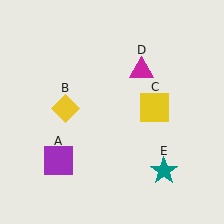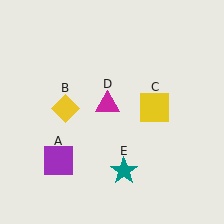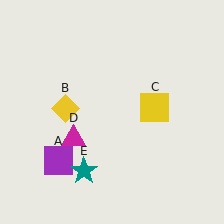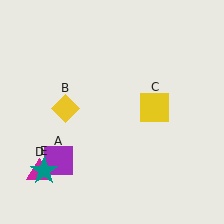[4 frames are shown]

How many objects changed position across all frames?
2 objects changed position: magenta triangle (object D), teal star (object E).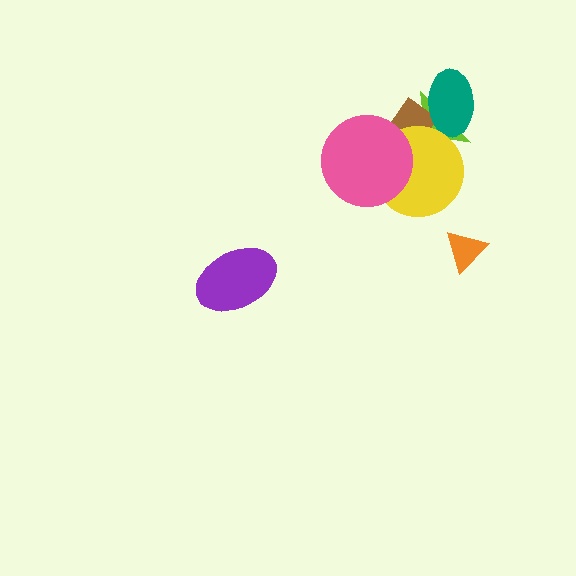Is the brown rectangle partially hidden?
Yes, it is partially covered by another shape.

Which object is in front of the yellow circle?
The pink circle is in front of the yellow circle.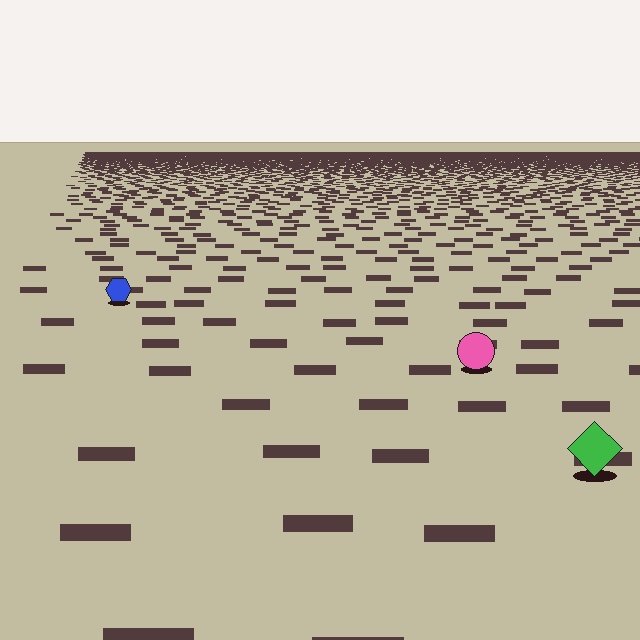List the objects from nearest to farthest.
From nearest to farthest: the green diamond, the pink circle, the blue hexagon.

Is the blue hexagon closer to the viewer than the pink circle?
No. The pink circle is closer — you can tell from the texture gradient: the ground texture is coarser near it.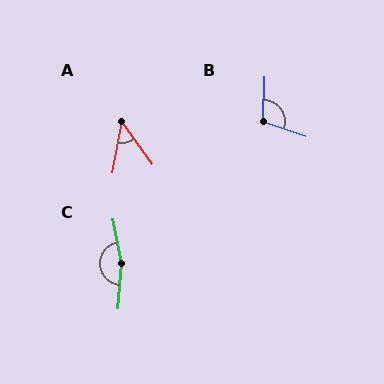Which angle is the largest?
C, at approximately 164 degrees.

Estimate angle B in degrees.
Approximately 107 degrees.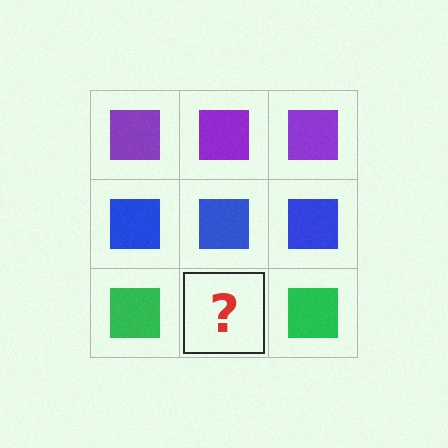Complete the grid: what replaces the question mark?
The question mark should be replaced with a green square.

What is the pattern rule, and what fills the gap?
The rule is that each row has a consistent color. The gap should be filled with a green square.